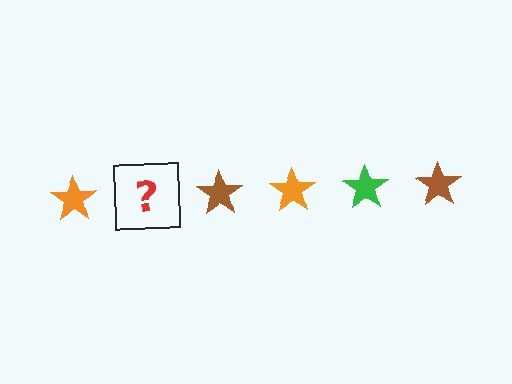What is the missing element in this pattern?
The missing element is a green star.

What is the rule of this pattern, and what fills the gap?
The rule is that the pattern cycles through orange, green, brown stars. The gap should be filled with a green star.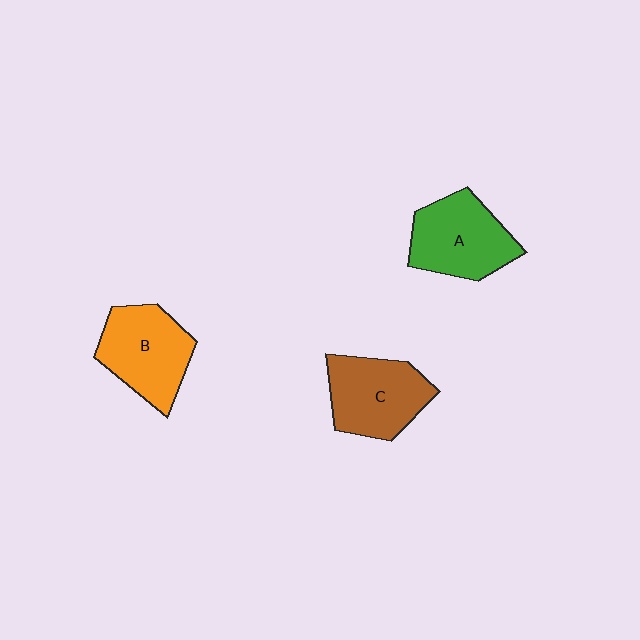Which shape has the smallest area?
Shape C (brown).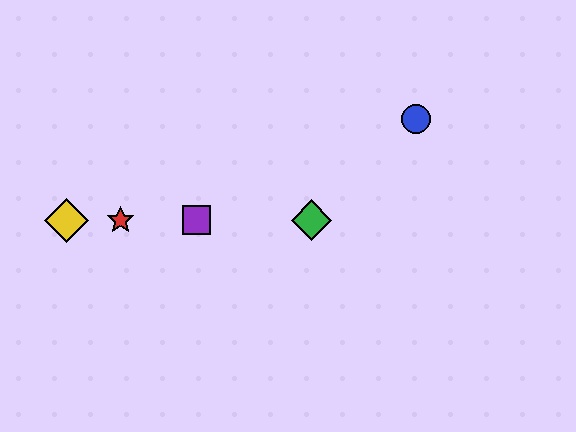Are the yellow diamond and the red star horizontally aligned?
Yes, both are at y≈220.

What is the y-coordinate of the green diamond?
The green diamond is at y≈220.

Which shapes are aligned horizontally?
The red star, the green diamond, the yellow diamond, the purple square are aligned horizontally.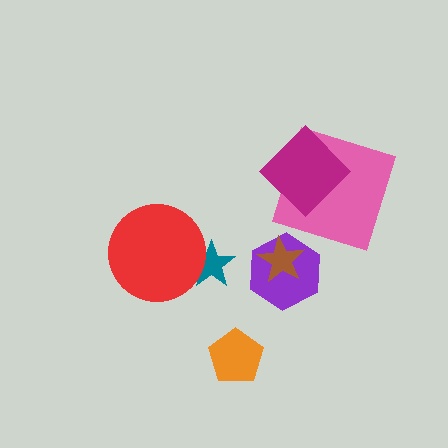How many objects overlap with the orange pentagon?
0 objects overlap with the orange pentagon.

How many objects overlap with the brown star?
1 object overlaps with the brown star.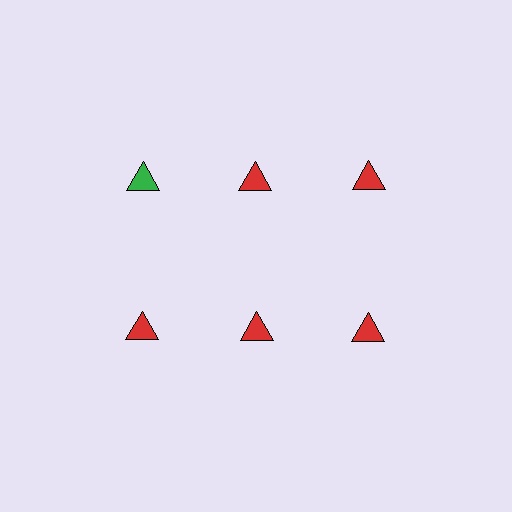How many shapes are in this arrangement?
There are 6 shapes arranged in a grid pattern.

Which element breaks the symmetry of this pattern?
The green triangle in the top row, leftmost column breaks the symmetry. All other shapes are red triangles.